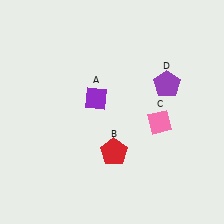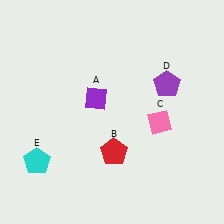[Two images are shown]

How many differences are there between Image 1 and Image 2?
There is 1 difference between the two images.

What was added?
A cyan pentagon (E) was added in Image 2.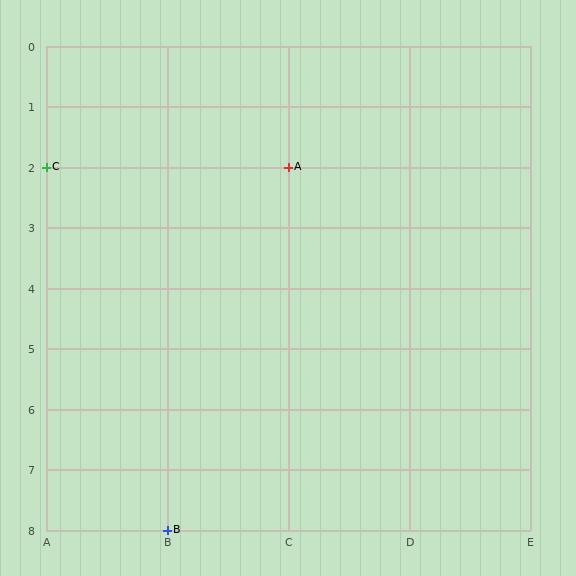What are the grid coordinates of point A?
Point A is at grid coordinates (C, 2).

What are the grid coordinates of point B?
Point B is at grid coordinates (B, 8).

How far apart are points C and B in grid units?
Points C and B are 1 column and 6 rows apart (about 6.1 grid units diagonally).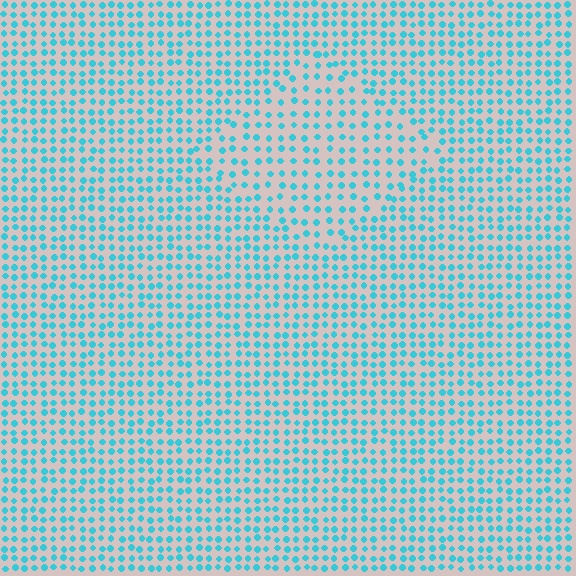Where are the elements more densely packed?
The elements are more densely packed outside the diamond boundary.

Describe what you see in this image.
The image contains small cyan elements arranged at two different densities. A diamond-shaped region is visible where the elements are less densely packed than the surrounding area.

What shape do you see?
I see a diamond.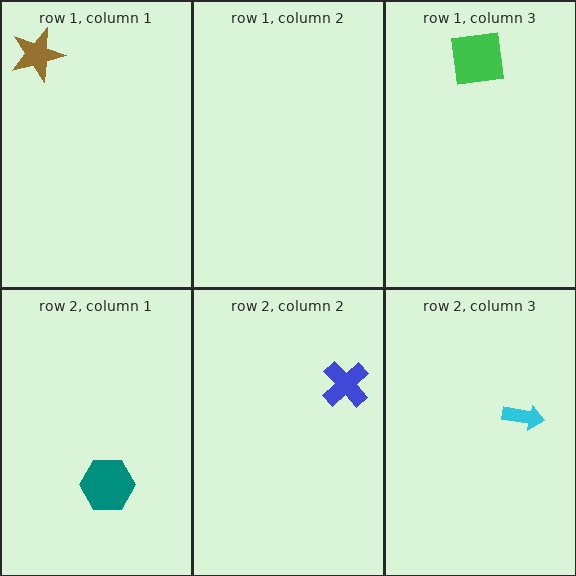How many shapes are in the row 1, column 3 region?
1.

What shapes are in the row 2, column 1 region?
The teal hexagon.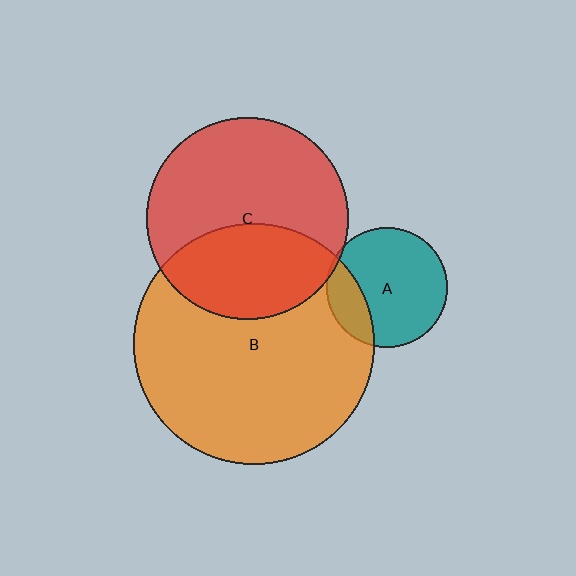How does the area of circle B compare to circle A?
Approximately 4.0 times.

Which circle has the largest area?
Circle B (orange).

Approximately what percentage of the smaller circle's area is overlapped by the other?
Approximately 40%.